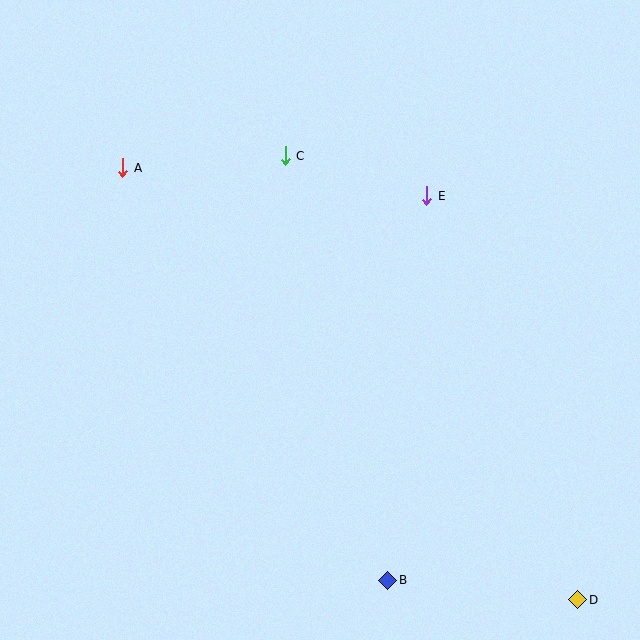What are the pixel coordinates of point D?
Point D is at (578, 600).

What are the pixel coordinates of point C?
Point C is at (285, 156).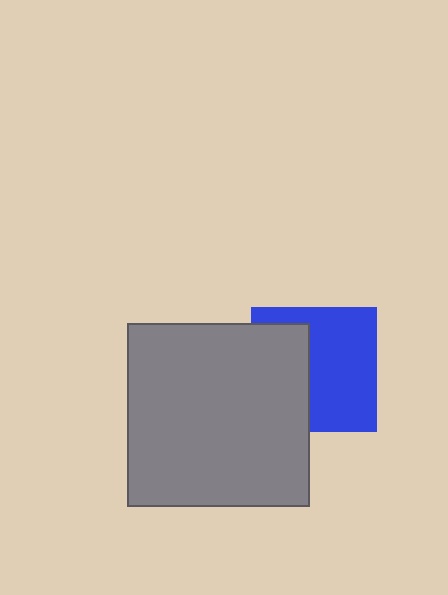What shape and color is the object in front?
The object in front is a gray square.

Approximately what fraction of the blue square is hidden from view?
Roughly 40% of the blue square is hidden behind the gray square.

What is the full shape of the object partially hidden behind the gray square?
The partially hidden object is a blue square.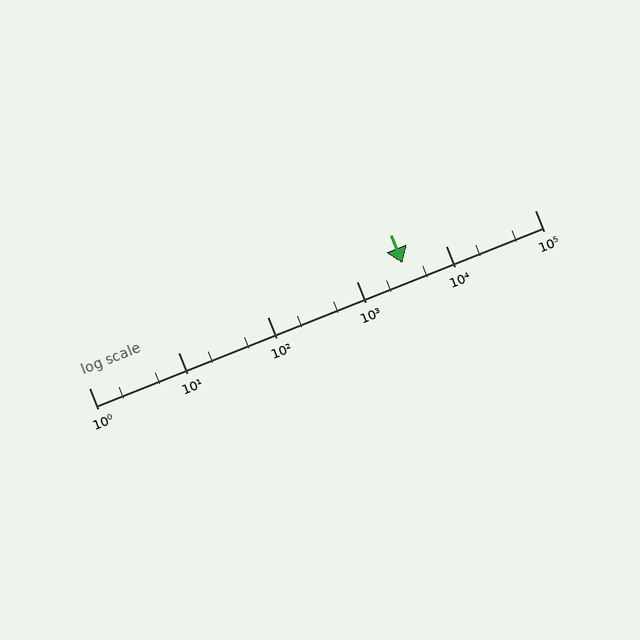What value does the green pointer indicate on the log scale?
The pointer indicates approximately 3300.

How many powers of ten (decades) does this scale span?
The scale spans 5 decades, from 1 to 100000.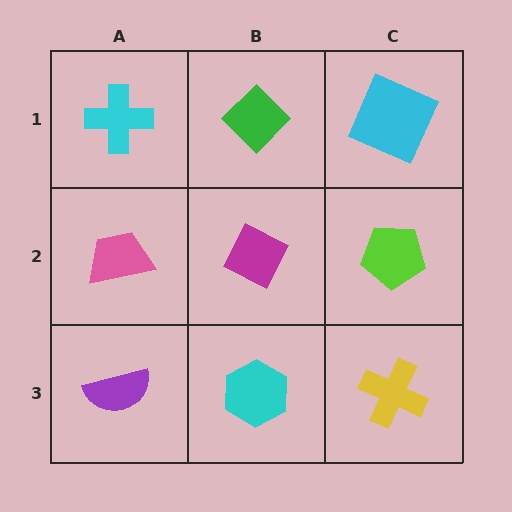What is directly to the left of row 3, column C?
A cyan hexagon.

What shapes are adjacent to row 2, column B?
A green diamond (row 1, column B), a cyan hexagon (row 3, column B), a pink trapezoid (row 2, column A), a lime pentagon (row 2, column C).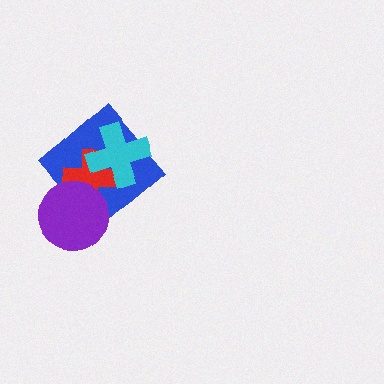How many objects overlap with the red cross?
3 objects overlap with the red cross.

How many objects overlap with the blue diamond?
3 objects overlap with the blue diamond.